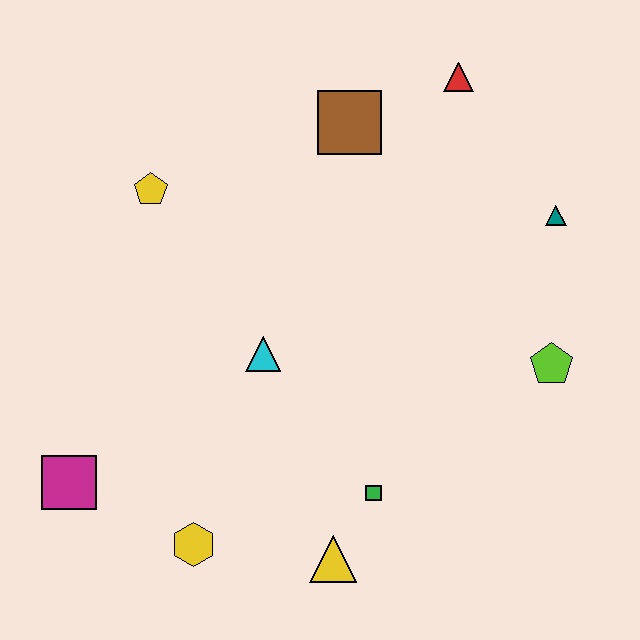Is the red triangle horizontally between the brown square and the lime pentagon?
Yes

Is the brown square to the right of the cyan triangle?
Yes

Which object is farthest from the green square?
The red triangle is farthest from the green square.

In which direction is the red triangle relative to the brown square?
The red triangle is to the right of the brown square.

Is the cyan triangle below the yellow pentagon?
Yes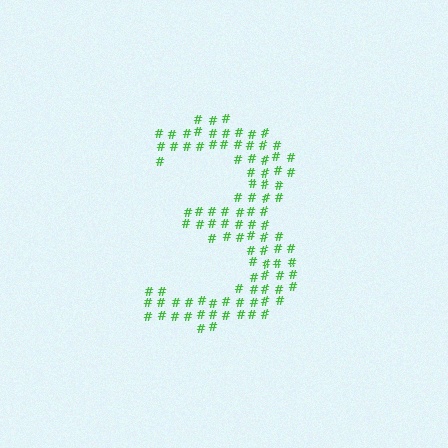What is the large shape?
The large shape is the digit 3.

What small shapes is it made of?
It is made of small hash symbols.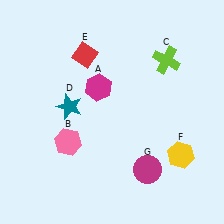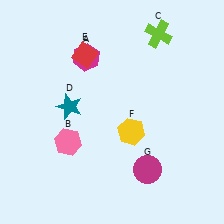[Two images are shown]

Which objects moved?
The objects that moved are: the magenta hexagon (A), the lime cross (C), the yellow hexagon (F).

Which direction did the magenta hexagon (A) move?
The magenta hexagon (A) moved up.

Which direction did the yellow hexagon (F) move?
The yellow hexagon (F) moved left.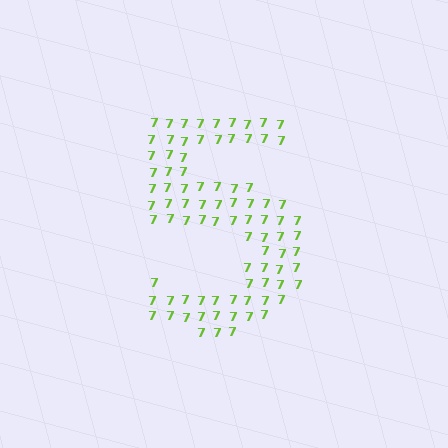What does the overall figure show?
The overall figure shows the digit 5.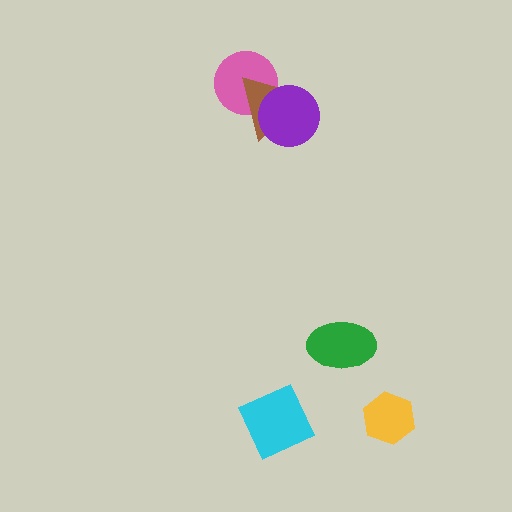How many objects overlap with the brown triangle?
2 objects overlap with the brown triangle.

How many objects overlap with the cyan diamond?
0 objects overlap with the cyan diamond.